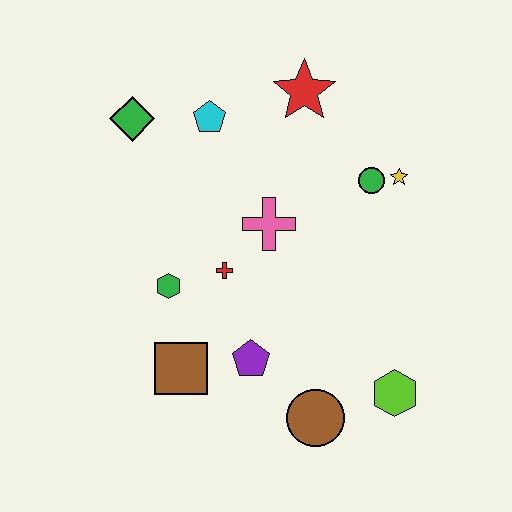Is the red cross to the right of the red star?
No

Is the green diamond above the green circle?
Yes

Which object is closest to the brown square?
The purple pentagon is closest to the brown square.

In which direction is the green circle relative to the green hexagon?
The green circle is to the right of the green hexagon.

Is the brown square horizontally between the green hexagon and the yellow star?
Yes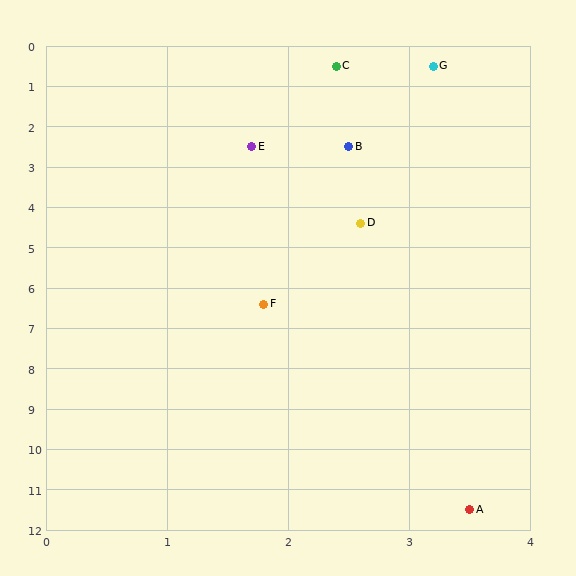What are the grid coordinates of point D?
Point D is at approximately (2.6, 4.4).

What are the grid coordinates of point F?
Point F is at approximately (1.8, 6.4).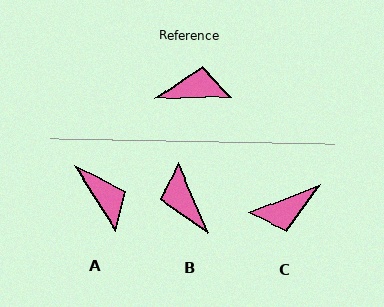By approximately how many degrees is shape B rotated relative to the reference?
Approximately 111 degrees counter-clockwise.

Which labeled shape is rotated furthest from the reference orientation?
C, about 161 degrees away.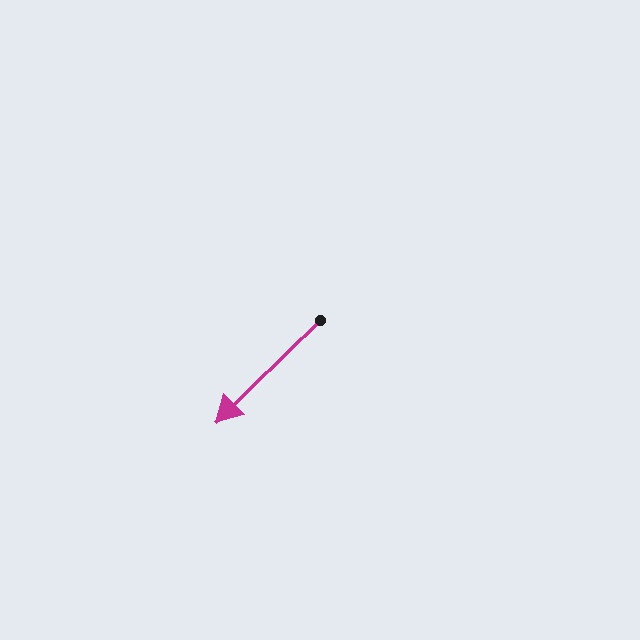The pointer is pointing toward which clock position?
Roughly 8 o'clock.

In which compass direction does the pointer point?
Southwest.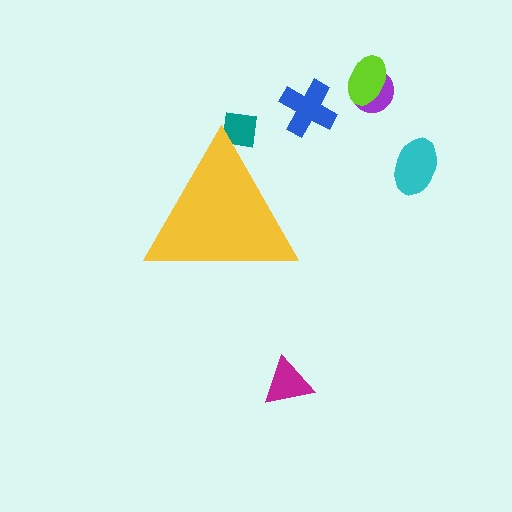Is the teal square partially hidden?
Yes, the teal square is partially hidden behind the yellow triangle.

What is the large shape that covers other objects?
A yellow triangle.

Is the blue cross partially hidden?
No, the blue cross is fully visible.